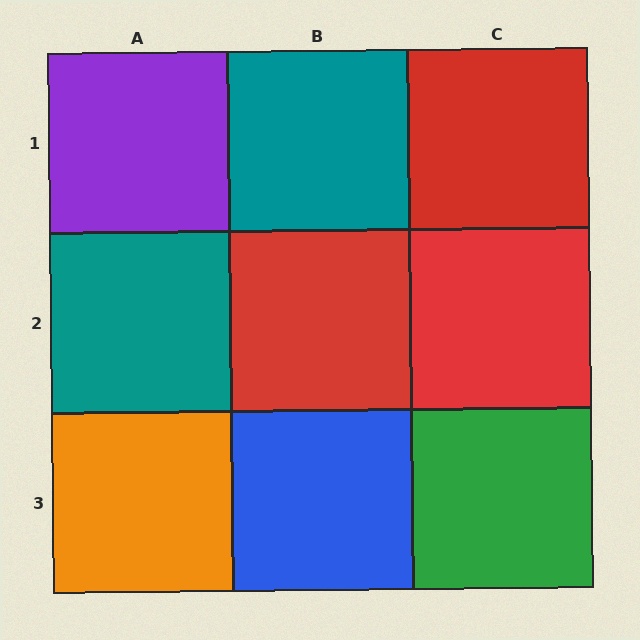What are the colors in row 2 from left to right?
Teal, red, red.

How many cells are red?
3 cells are red.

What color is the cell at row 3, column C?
Green.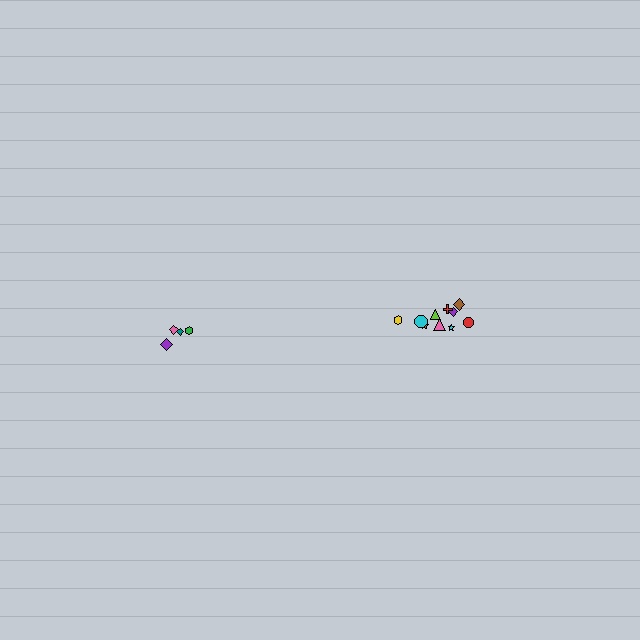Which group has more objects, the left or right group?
The right group.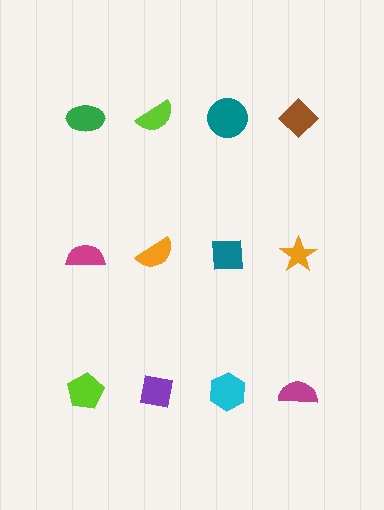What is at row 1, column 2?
A lime semicircle.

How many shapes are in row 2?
4 shapes.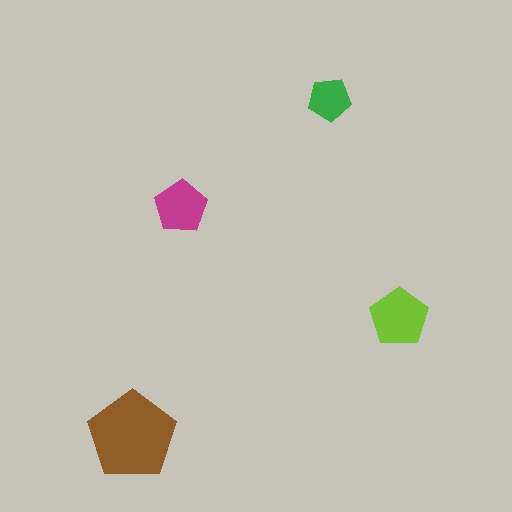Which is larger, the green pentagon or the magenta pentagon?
The magenta one.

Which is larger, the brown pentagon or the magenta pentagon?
The brown one.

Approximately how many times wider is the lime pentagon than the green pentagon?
About 1.5 times wider.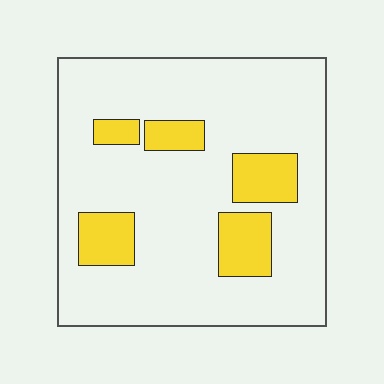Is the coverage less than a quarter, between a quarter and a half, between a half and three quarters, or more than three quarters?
Less than a quarter.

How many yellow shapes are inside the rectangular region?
5.